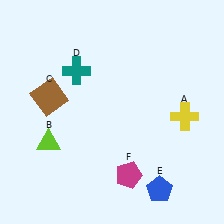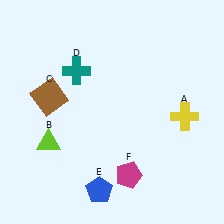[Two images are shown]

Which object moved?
The blue pentagon (E) moved left.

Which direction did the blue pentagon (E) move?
The blue pentagon (E) moved left.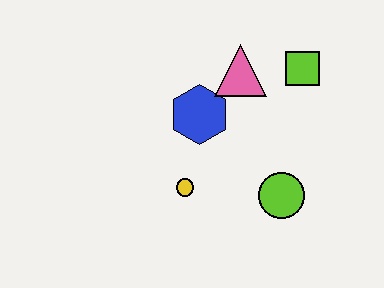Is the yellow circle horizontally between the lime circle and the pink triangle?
No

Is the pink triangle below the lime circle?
No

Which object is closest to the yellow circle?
The blue hexagon is closest to the yellow circle.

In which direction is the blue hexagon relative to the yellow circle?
The blue hexagon is above the yellow circle.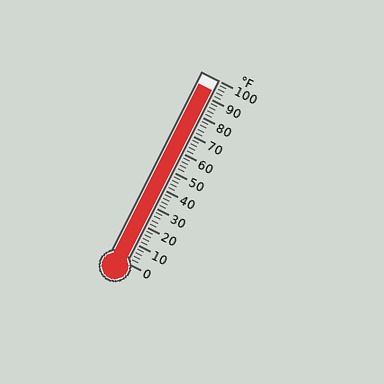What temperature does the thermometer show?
The thermometer shows approximately 94°F.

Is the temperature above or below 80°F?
The temperature is above 80°F.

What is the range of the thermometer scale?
The thermometer scale ranges from 0°F to 100°F.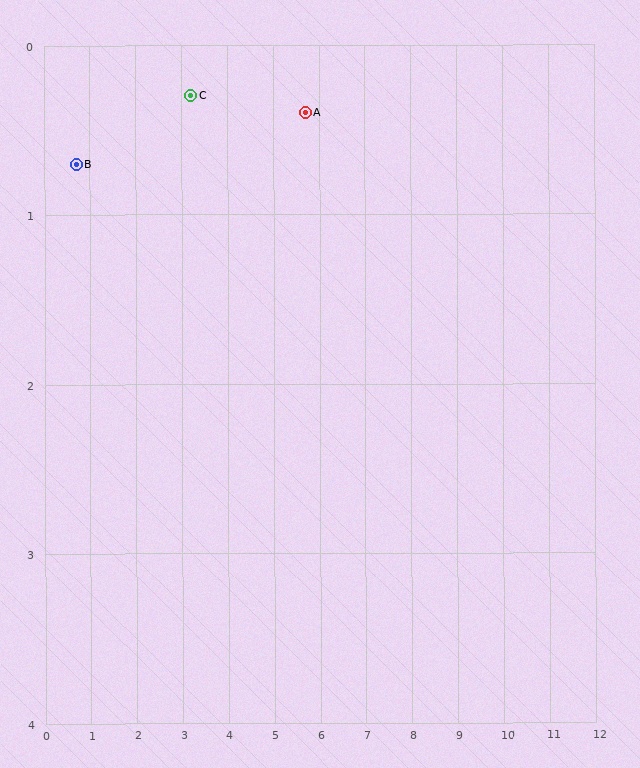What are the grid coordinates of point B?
Point B is at approximately (0.7, 0.7).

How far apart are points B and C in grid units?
Points B and C are about 2.5 grid units apart.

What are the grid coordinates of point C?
Point C is at approximately (3.2, 0.3).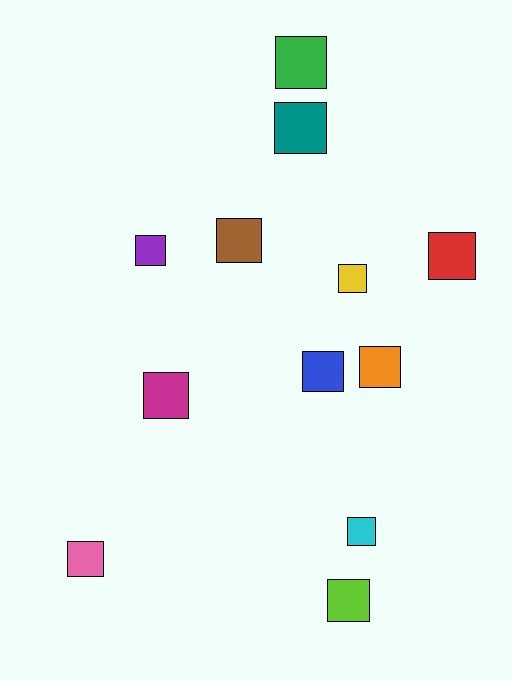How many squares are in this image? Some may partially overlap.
There are 12 squares.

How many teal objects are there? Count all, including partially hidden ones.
There is 1 teal object.